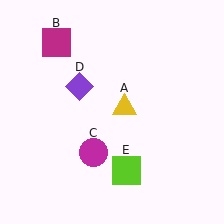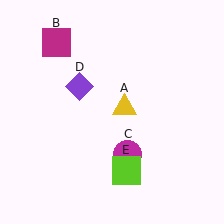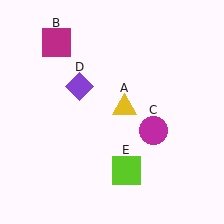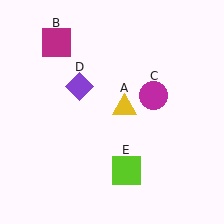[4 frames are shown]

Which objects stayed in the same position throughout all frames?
Yellow triangle (object A) and magenta square (object B) and purple diamond (object D) and lime square (object E) remained stationary.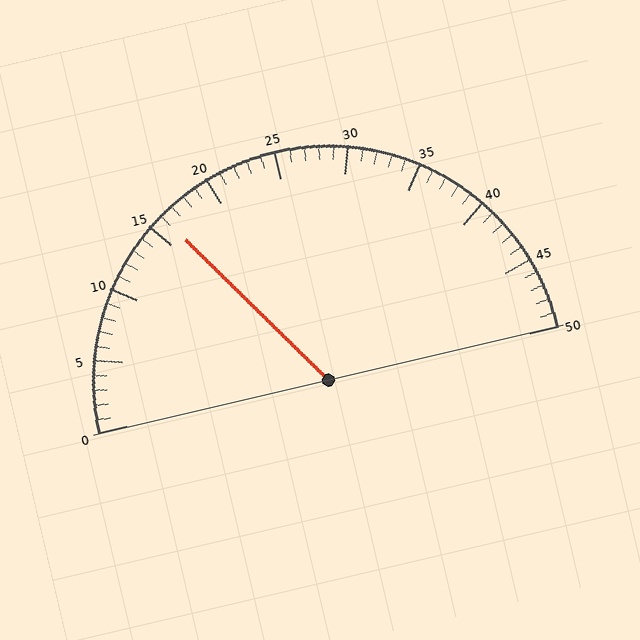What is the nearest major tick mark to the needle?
The nearest major tick mark is 15.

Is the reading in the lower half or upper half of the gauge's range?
The reading is in the lower half of the range (0 to 50).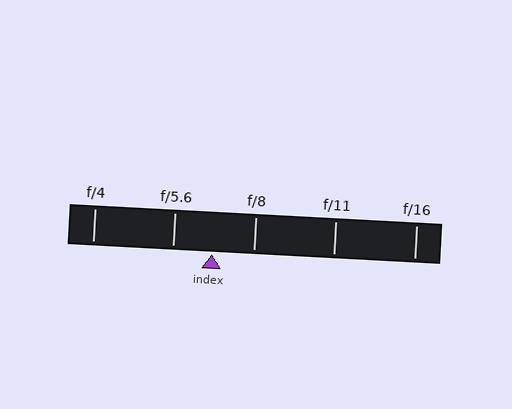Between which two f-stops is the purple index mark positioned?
The index mark is between f/5.6 and f/8.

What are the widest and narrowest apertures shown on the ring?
The widest aperture shown is f/4 and the narrowest is f/16.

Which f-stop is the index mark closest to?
The index mark is closest to f/5.6.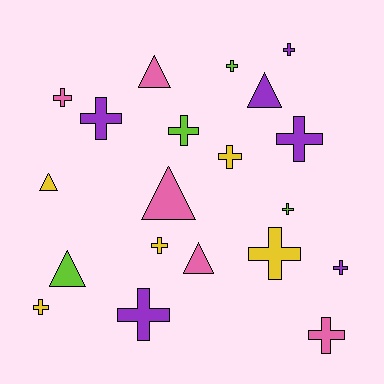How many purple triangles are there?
There is 1 purple triangle.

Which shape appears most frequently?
Cross, with 14 objects.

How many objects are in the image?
There are 20 objects.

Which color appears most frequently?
Purple, with 6 objects.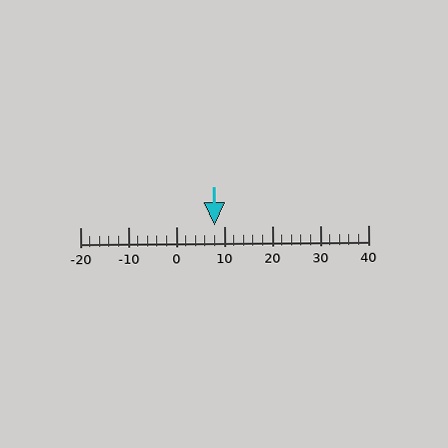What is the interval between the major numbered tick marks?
The major tick marks are spaced 10 units apart.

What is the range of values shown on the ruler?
The ruler shows values from -20 to 40.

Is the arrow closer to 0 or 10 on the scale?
The arrow is closer to 10.